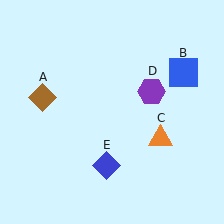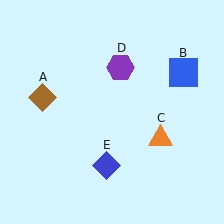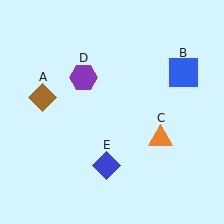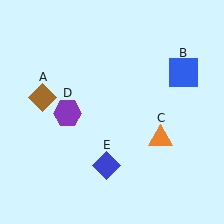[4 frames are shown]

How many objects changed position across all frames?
1 object changed position: purple hexagon (object D).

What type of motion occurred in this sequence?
The purple hexagon (object D) rotated counterclockwise around the center of the scene.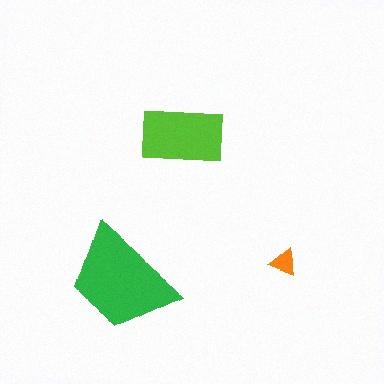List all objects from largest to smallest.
The green trapezoid, the lime rectangle, the orange triangle.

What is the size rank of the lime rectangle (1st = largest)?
2nd.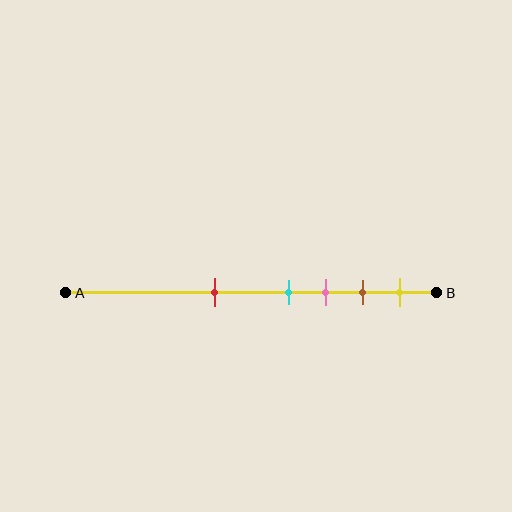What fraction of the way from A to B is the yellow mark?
The yellow mark is approximately 90% (0.9) of the way from A to B.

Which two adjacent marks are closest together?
The cyan and pink marks are the closest adjacent pair.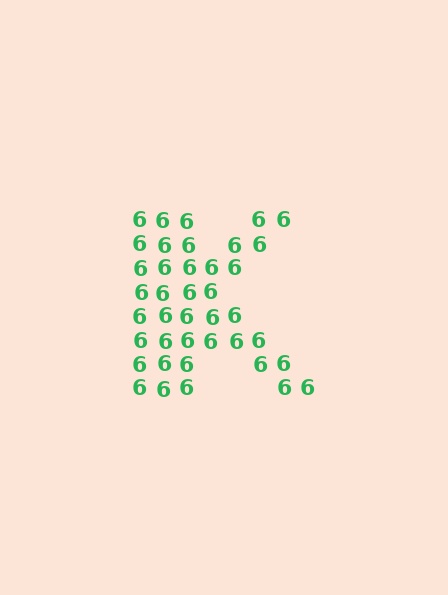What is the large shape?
The large shape is the letter K.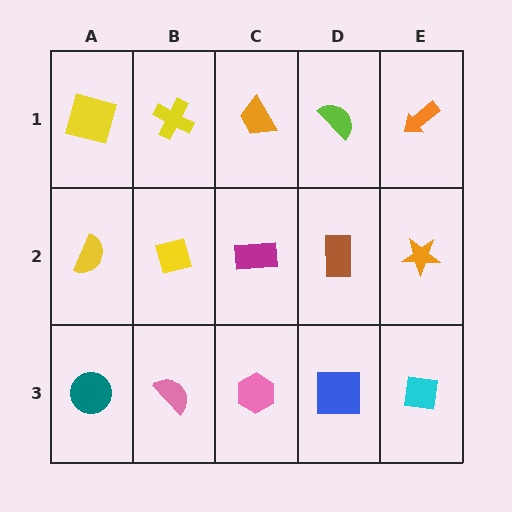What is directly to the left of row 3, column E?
A blue square.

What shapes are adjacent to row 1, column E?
An orange star (row 2, column E), a lime semicircle (row 1, column D).